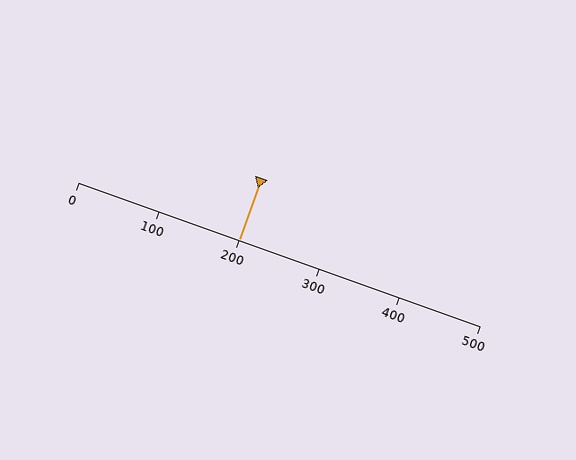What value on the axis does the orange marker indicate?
The marker indicates approximately 200.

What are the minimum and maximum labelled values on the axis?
The axis runs from 0 to 500.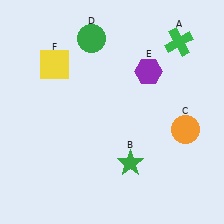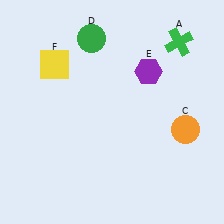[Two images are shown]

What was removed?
The green star (B) was removed in Image 2.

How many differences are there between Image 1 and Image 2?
There is 1 difference between the two images.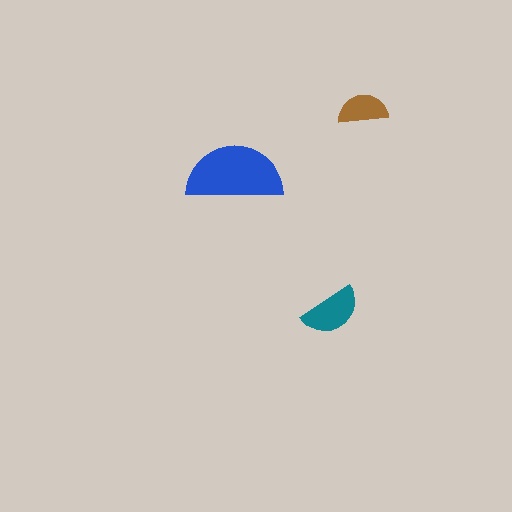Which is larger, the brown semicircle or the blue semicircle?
The blue one.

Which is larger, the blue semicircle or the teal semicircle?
The blue one.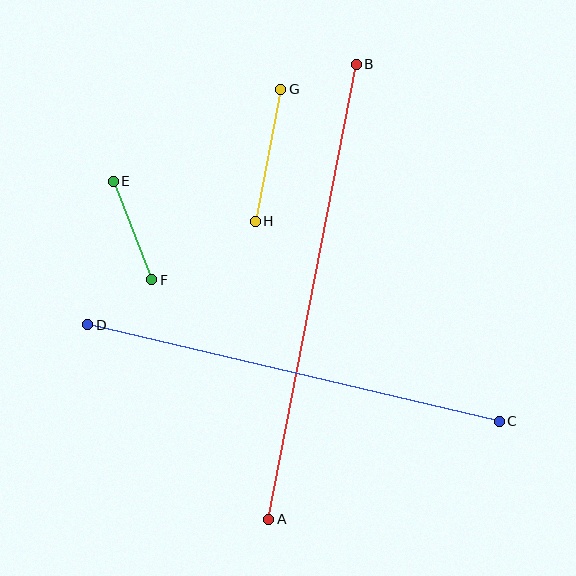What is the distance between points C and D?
The distance is approximately 423 pixels.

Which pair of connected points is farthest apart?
Points A and B are farthest apart.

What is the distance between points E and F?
The distance is approximately 105 pixels.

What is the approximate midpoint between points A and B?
The midpoint is at approximately (313, 292) pixels.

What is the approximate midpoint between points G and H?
The midpoint is at approximately (268, 155) pixels.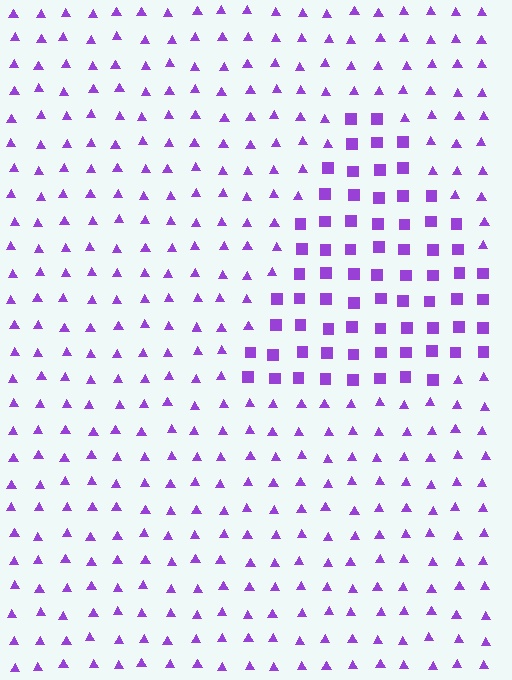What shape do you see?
I see a triangle.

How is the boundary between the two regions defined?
The boundary is defined by a change in element shape: squares inside vs. triangles outside. All elements share the same color and spacing.